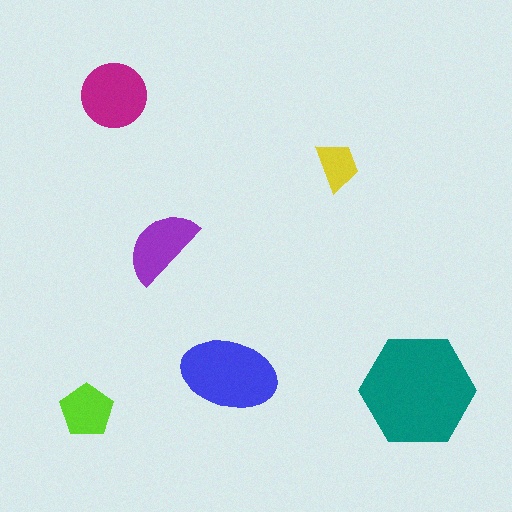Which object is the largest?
The teal hexagon.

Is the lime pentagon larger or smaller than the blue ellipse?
Smaller.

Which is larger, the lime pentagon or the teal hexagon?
The teal hexagon.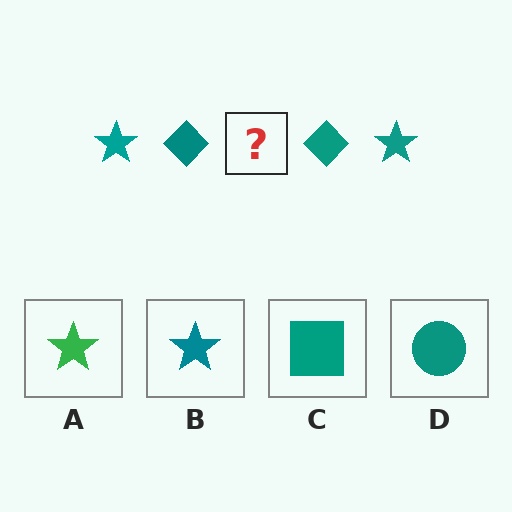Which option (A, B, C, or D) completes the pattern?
B.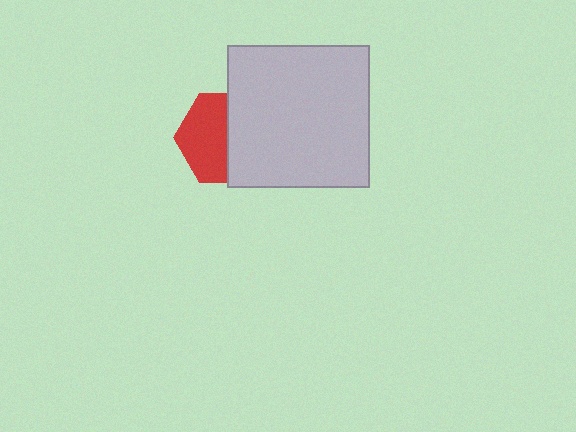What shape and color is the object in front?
The object in front is a light gray square.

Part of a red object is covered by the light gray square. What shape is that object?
It is a hexagon.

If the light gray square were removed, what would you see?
You would see the complete red hexagon.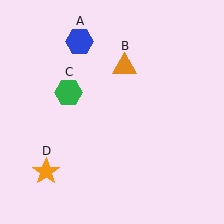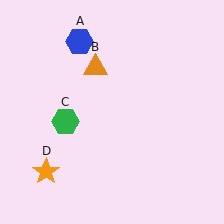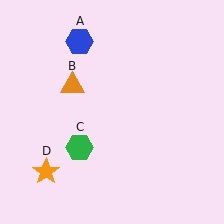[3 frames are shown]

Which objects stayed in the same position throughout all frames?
Blue hexagon (object A) and orange star (object D) remained stationary.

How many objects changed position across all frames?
2 objects changed position: orange triangle (object B), green hexagon (object C).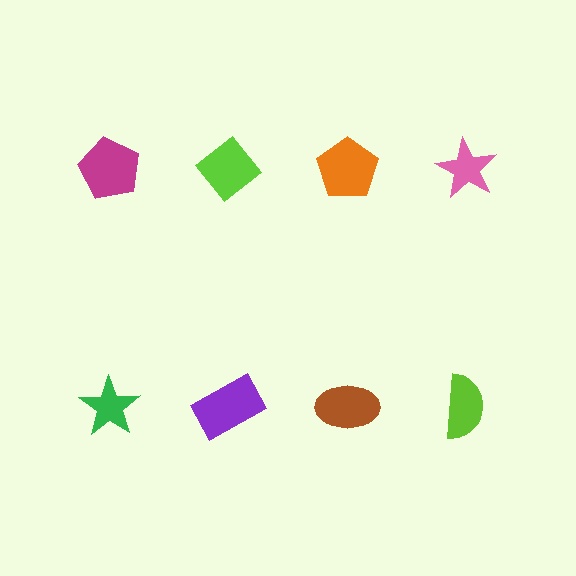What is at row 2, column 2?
A purple rectangle.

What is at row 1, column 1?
A magenta pentagon.